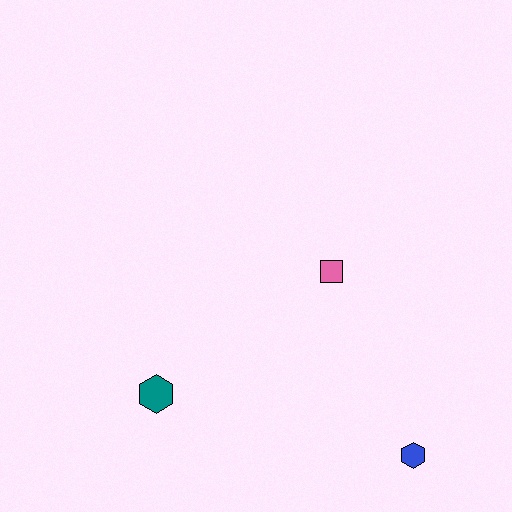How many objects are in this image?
There are 3 objects.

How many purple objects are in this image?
There are no purple objects.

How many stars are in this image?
There are no stars.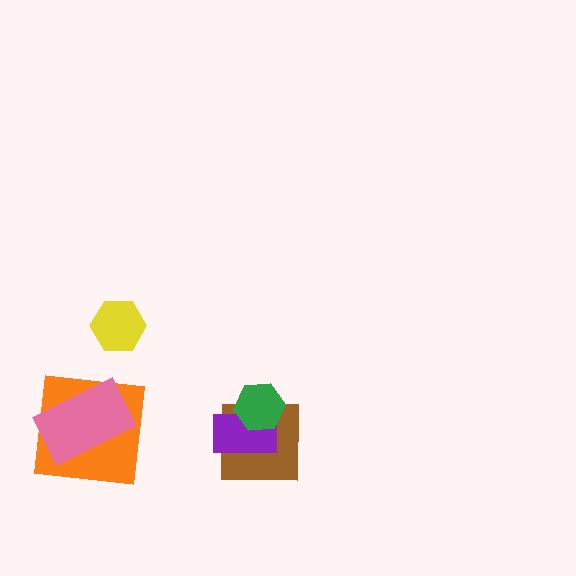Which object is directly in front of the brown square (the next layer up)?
The purple rectangle is directly in front of the brown square.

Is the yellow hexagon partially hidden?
No, no other shape covers it.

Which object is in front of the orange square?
The pink rectangle is in front of the orange square.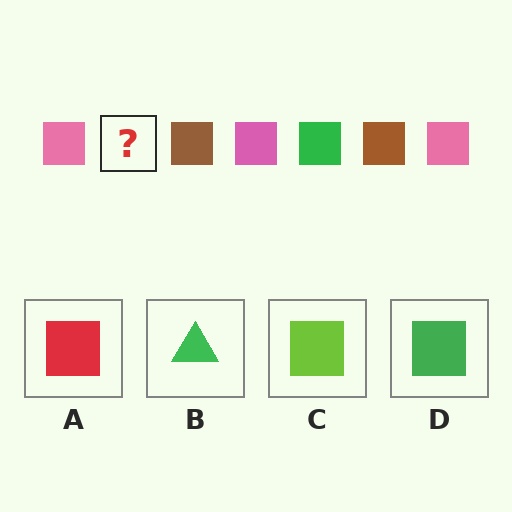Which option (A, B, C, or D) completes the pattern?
D.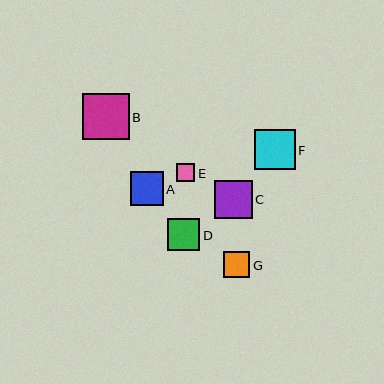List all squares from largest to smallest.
From largest to smallest: B, F, C, A, D, G, E.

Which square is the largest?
Square B is the largest with a size of approximately 47 pixels.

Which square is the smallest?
Square E is the smallest with a size of approximately 19 pixels.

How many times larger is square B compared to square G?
Square B is approximately 1.8 times the size of square G.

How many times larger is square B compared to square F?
Square B is approximately 1.2 times the size of square F.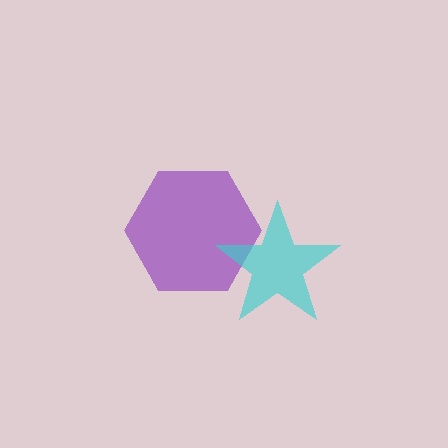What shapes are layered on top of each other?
The layered shapes are: a purple hexagon, a cyan star.